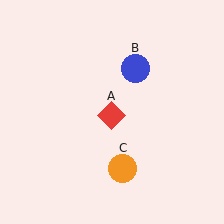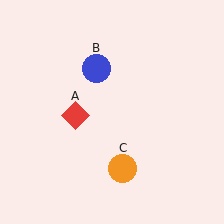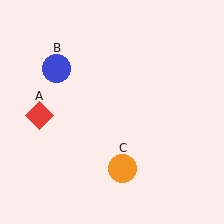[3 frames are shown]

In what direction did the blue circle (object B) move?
The blue circle (object B) moved left.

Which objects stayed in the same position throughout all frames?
Orange circle (object C) remained stationary.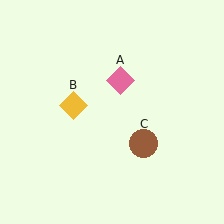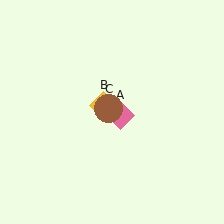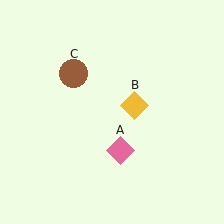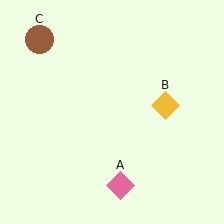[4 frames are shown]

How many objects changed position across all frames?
3 objects changed position: pink diamond (object A), yellow diamond (object B), brown circle (object C).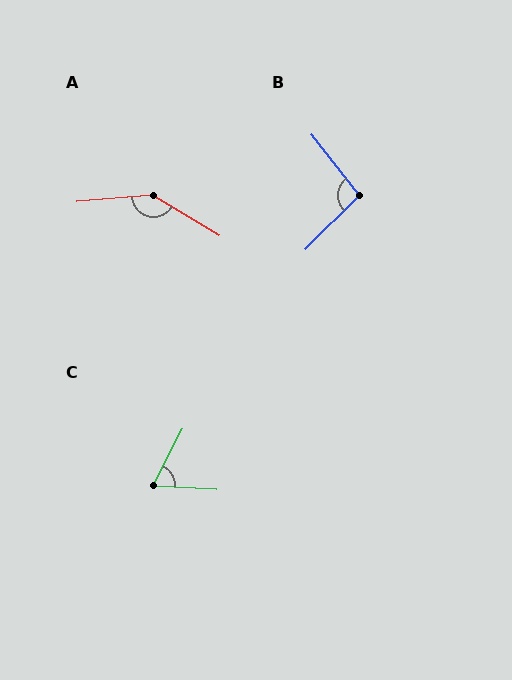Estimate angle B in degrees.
Approximately 97 degrees.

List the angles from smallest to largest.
C (66°), B (97°), A (144°).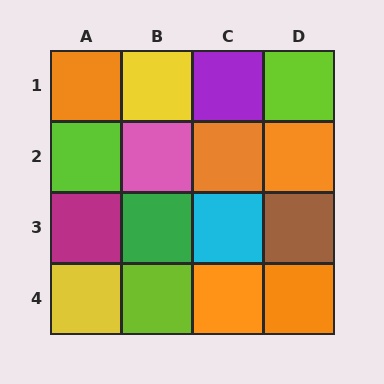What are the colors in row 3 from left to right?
Magenta, green, cyan, brown.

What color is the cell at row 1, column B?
Yellow.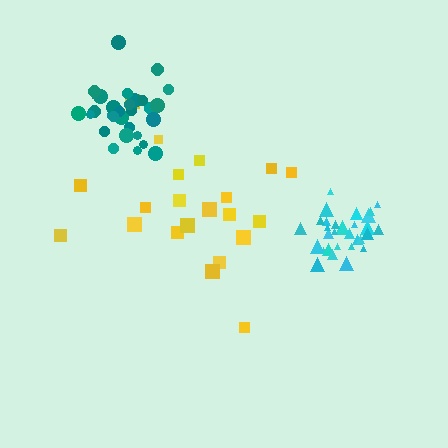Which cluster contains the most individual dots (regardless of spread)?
Teal (30).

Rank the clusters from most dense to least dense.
cyan, teal, yellow.